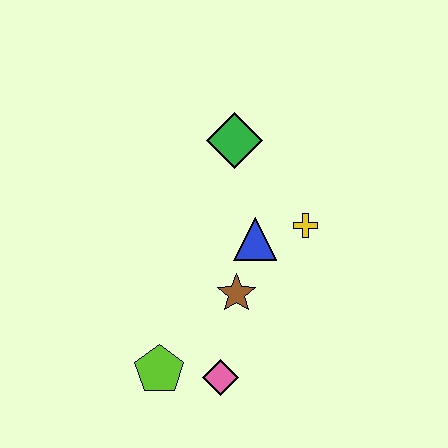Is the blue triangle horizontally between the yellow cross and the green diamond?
Yes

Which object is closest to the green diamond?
The blue triangle is closest to the green diamond.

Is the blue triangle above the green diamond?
No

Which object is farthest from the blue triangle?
The lime pentagon is farthest from the blue triangle.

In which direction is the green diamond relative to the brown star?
The green diamond is above the brown star.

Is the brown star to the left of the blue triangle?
Yes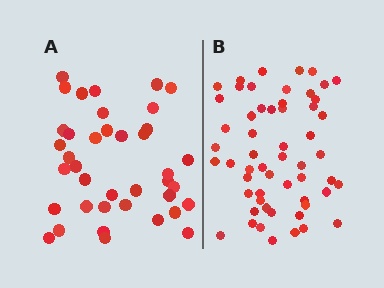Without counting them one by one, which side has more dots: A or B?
Region B (the right region) has more dots.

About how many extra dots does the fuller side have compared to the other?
Region B has approximately 15 more dots than region A.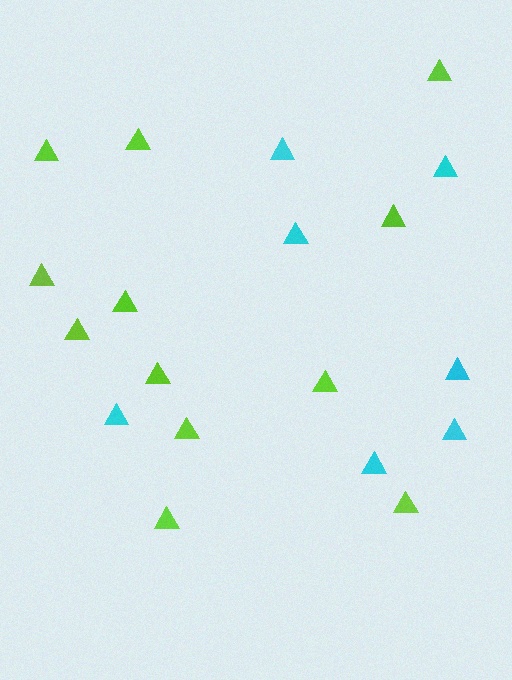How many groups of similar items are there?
There are 2 groups: one group of cyan triangles (7) and one group of lime triangles (12).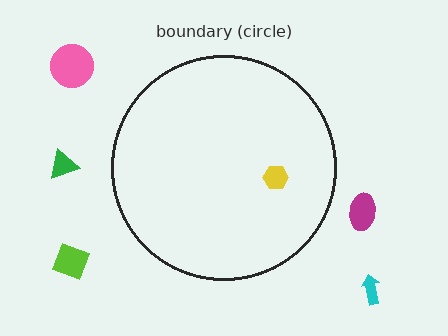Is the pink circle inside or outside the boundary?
Outside.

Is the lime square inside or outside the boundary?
Outside.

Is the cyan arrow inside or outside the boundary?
Outside.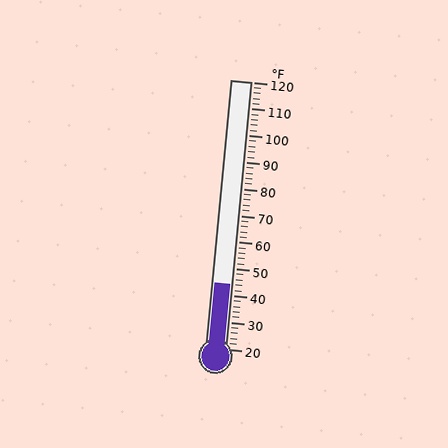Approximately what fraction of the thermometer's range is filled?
The thermometer is filled to approximately 25% of its range.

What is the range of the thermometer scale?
The thermometer scale ranges from 20°F to 120°F.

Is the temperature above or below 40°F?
The temperature is above 40°F.